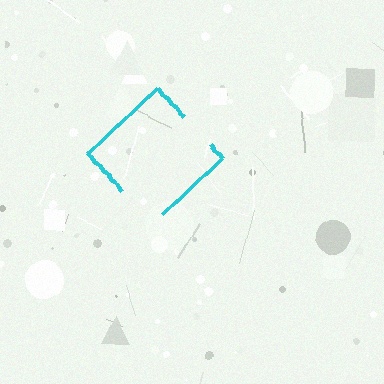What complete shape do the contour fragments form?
The contour fragments form a diamond.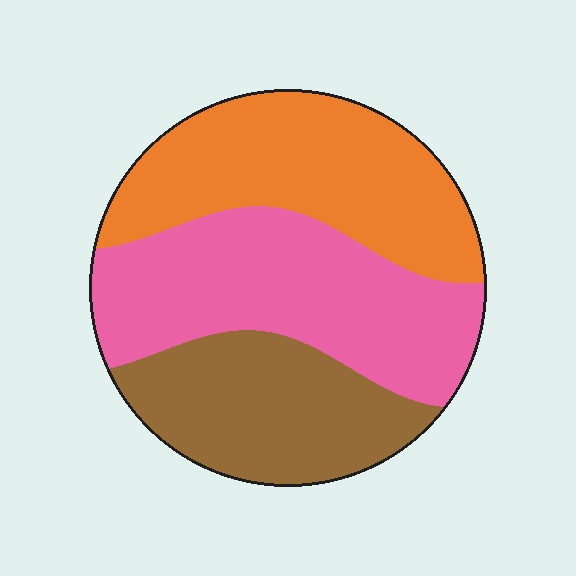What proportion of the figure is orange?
Orange covers 34% of the figure.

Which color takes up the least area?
Brown, at roughly 25%.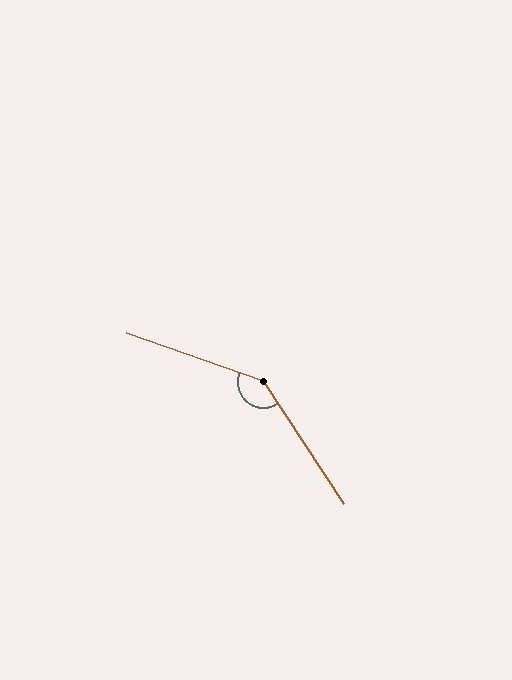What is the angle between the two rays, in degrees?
Approximately 143 degrees.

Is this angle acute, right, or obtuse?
It is obtuse.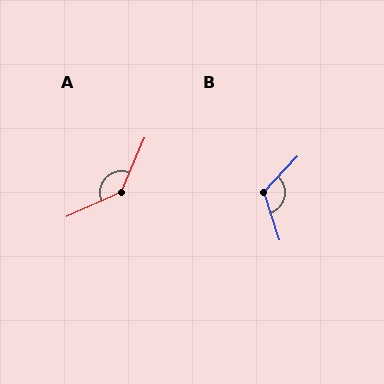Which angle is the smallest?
B, at approximately 119 degrees.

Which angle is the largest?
A, at approximately 138 degrees.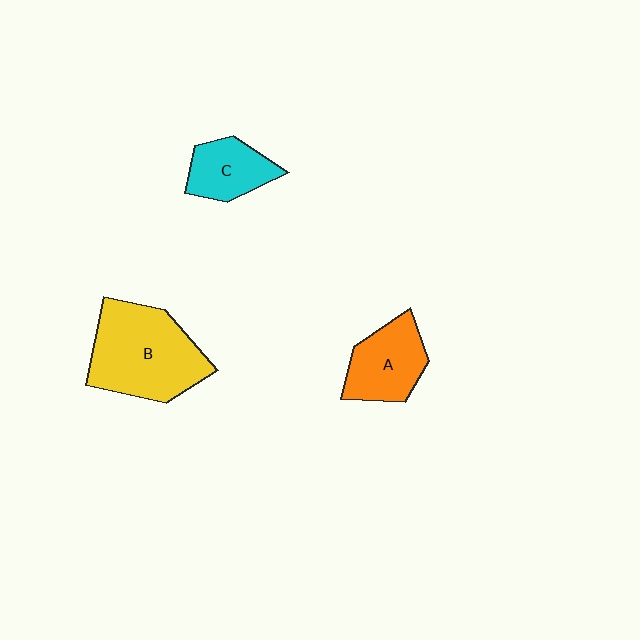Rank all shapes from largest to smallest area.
From largest to smallest: B (yellow), A (orange), C (cyan).